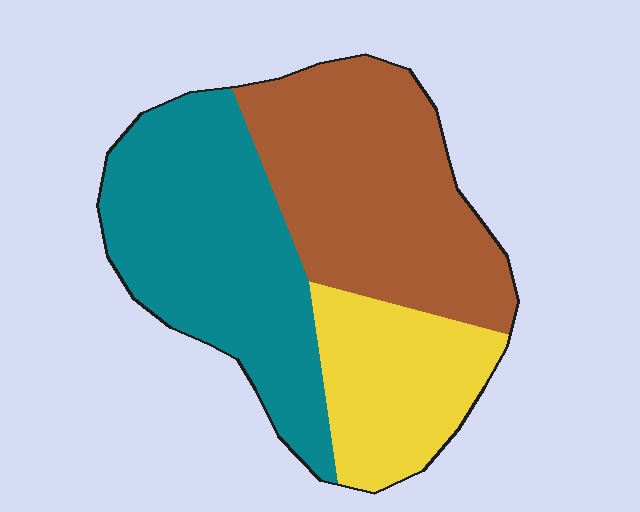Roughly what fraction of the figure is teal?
Teal takes up between a third and a half of the figure.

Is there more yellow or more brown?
Brown.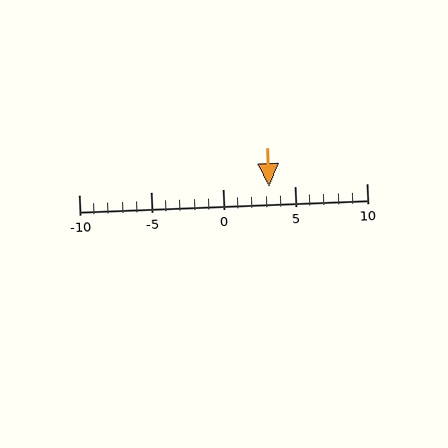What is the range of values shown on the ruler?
The ruler shows values from -10 to 10.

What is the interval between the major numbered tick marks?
The major tick marks are spaced 5 units apart.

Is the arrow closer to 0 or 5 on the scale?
The arrow is closer to 5.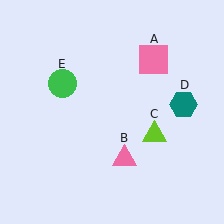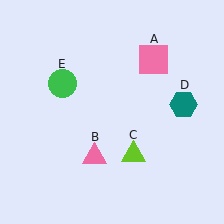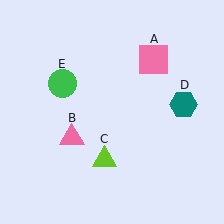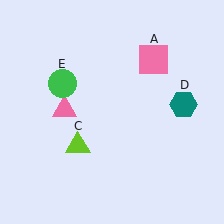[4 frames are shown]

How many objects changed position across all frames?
2 objects changed position: pink triangle (object B), lime triangle (object C).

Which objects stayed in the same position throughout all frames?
Pink square (object A) and teal hexagon (object D) and green circle (object E) remained stationary.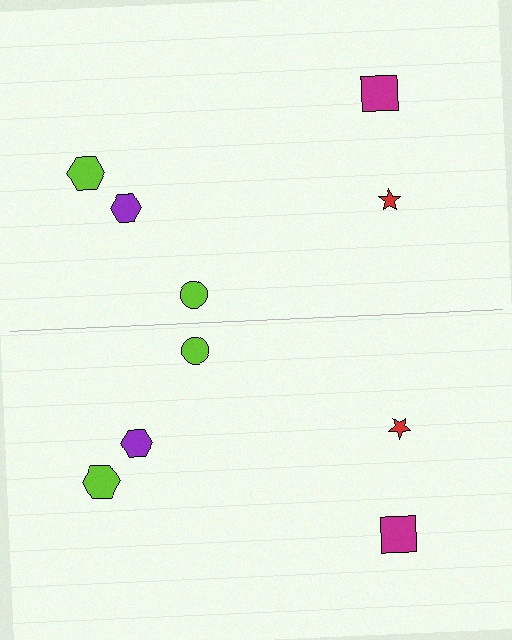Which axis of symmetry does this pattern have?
The pattern has a horizontal axis of symmetry running through the center of the image.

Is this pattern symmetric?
Yes, this pattern has bilateral (reflection) symmetry.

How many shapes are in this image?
There are 10 shapes in this image.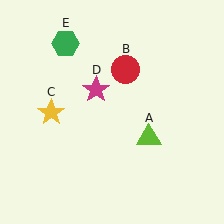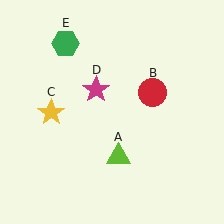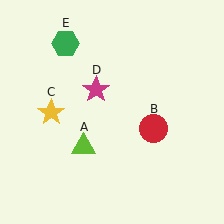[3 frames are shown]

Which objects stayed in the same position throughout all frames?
Yellow star (object C) and magenta star (object D) and green hexagon (object E) remained stationary.